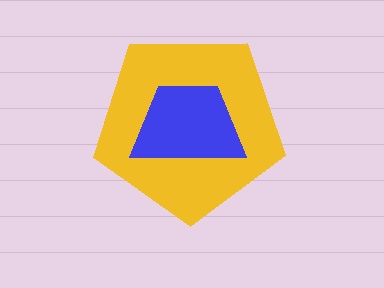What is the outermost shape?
The yellow pentagon.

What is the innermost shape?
The blue trapezoid.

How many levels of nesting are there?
2.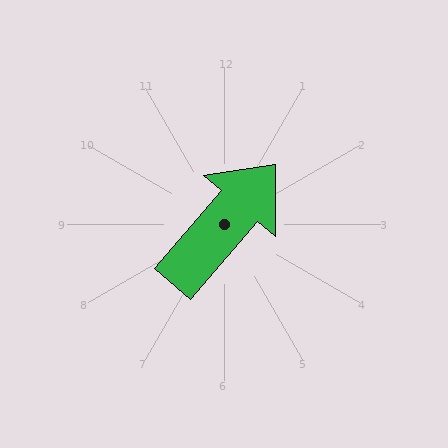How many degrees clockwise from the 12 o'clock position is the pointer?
Approximately 41 degrees.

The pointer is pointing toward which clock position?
Roughly 1 o'clock.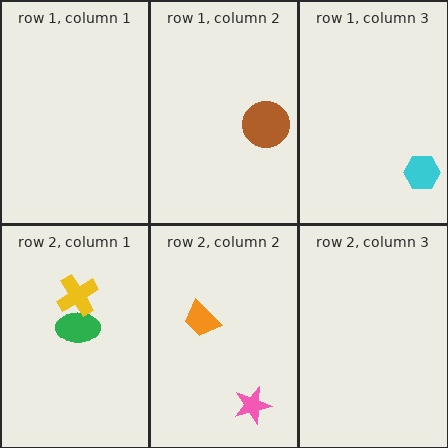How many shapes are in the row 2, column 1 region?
2.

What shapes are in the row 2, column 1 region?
The green ellipse, the yellow cross.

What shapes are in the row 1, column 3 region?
The cyan hexagon.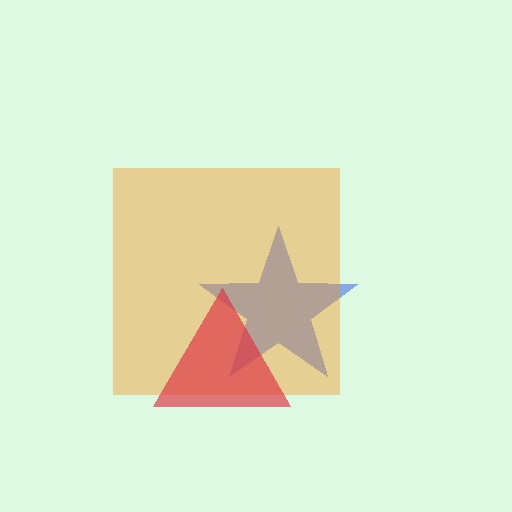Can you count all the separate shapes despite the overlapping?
Yes, there are 3 separate shapes.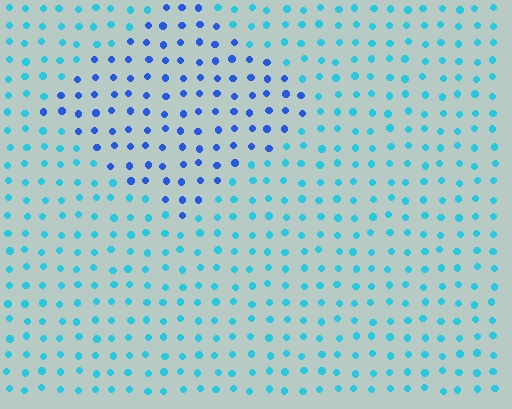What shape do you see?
I see a diamond.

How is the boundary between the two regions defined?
The boundary is defined purely by a slight shift in hue (about 36 degrees). Spacing, size, and orientation are identical on both sides.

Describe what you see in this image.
The image is filled with small cyan elements in a uniform arrangement. A diamond-shaped region is visible where the elements are tinted to a slightly different hue, forming a subtle color boundary.